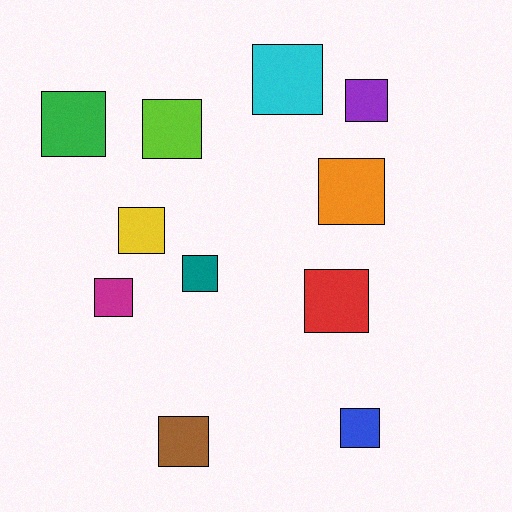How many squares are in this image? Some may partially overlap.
There are 11 squares.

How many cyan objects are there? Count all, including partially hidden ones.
There is 1 cyan object.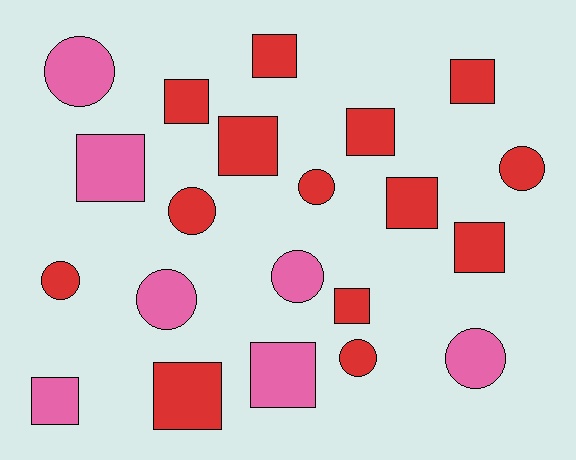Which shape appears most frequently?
Square, with 12 objects.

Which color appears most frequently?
Red, with 14 objects.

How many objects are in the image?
There are 21 objects.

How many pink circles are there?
There are 4 pink circles.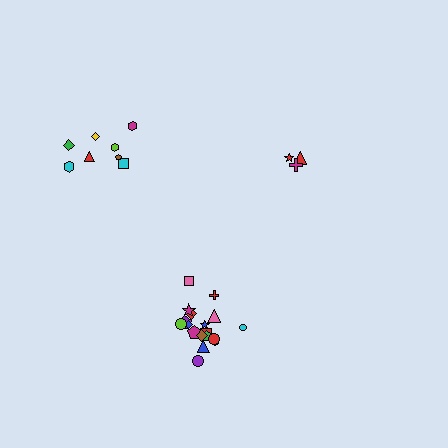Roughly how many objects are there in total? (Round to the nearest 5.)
Roughly 30 objects in total.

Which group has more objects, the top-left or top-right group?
The top-left group.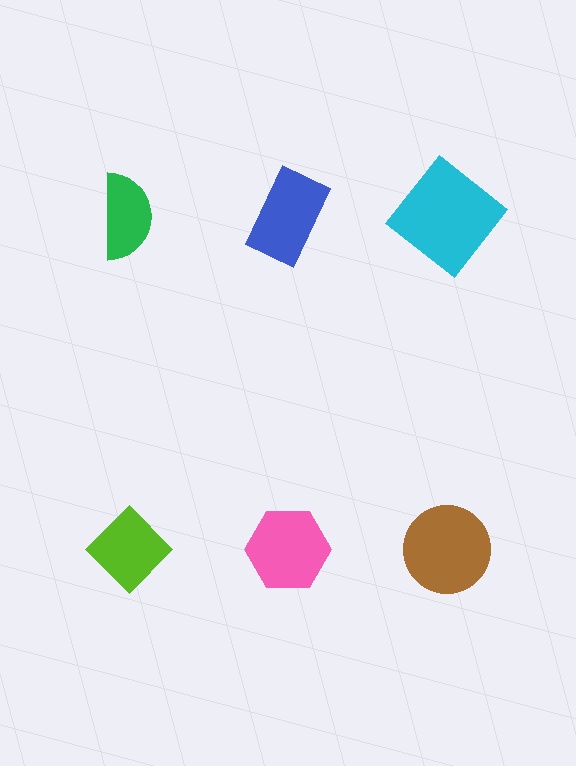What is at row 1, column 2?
A blue rectangle.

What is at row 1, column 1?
A green semicircle.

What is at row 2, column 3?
A brown circle.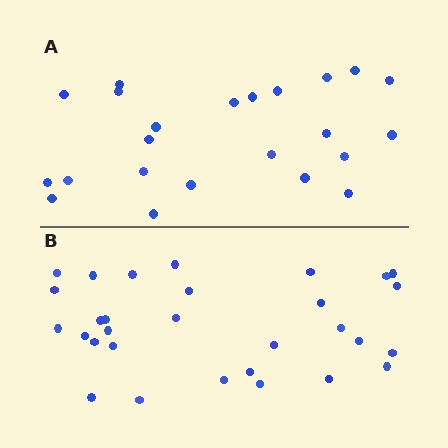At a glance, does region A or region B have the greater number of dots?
Region B (the bottom region) has more dots.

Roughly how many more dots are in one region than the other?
Region B has roughly 8 or so more dots than region A.